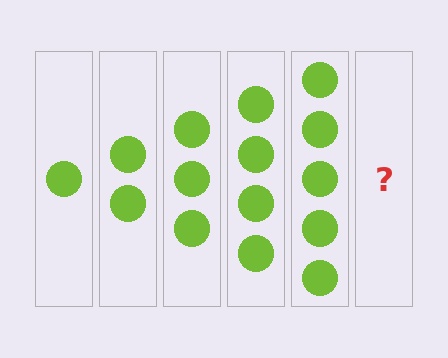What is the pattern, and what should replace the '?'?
The pattern is that each step adds one more circle. The '?' should be 6 circles.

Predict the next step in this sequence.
The next step is 6 circles.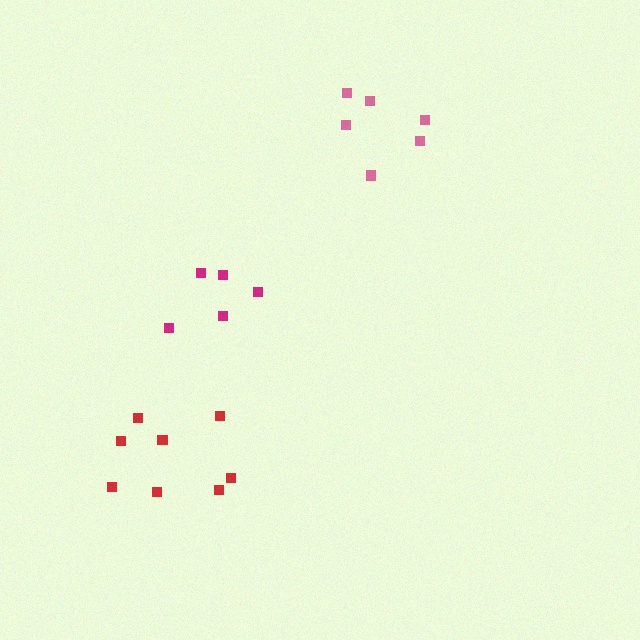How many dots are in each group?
Group 1: 8 dots, Group 2: 6 dots, Group 3: 5 dots (19 total).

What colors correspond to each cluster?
The clusters are colored: red, pink, magenta.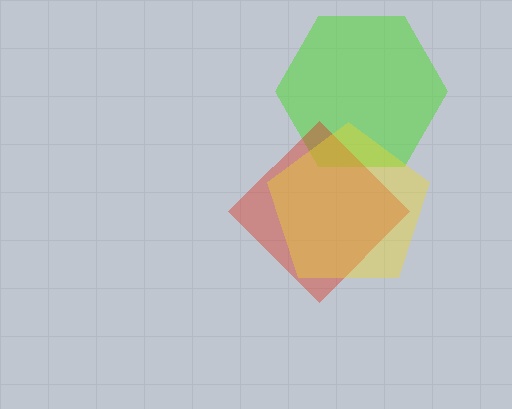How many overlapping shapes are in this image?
There are 3 overlapping shapes in the image.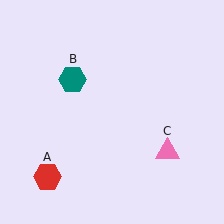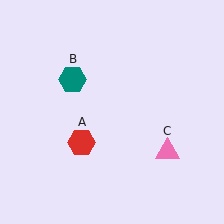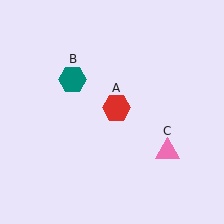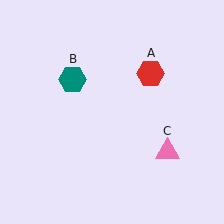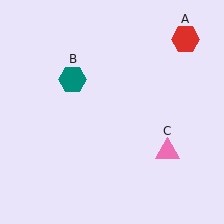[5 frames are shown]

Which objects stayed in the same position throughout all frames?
Teal hexagon (object B) and pink triangle (object C) remained stationary.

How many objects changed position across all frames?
1 object changed position: red hexagon (object A).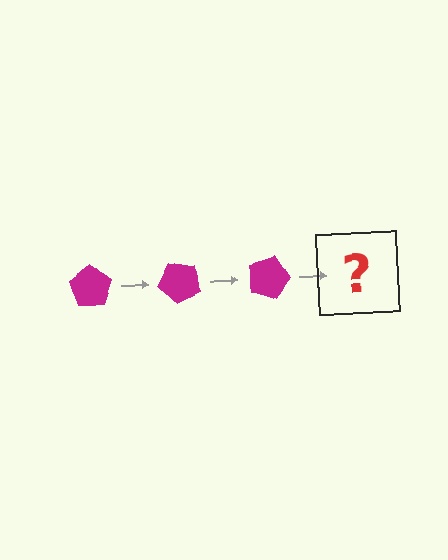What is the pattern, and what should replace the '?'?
The pattern is that the pentagon rotates 45 degrees each step. The '?' should be a magenta pentagon rotated 135 degrees.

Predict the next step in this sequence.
The next step is a magenta pentagon rotated 135 degrees.